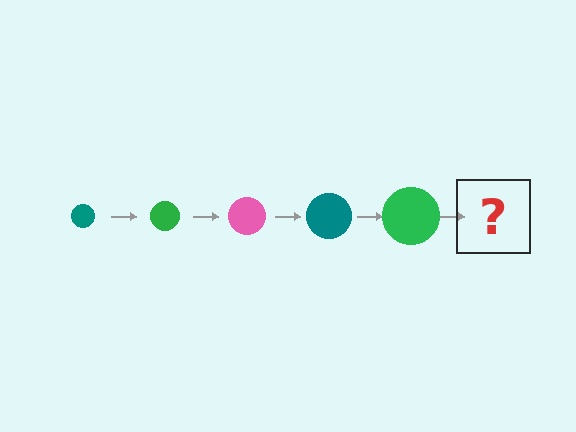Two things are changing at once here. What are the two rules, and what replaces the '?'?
The two rules are that the circle grows larger each step and the color cycles through teal, green, and pink. The '?' should be a pink circle, larger than the previous one.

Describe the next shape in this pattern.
It should be a pink circle, larger than the previous one.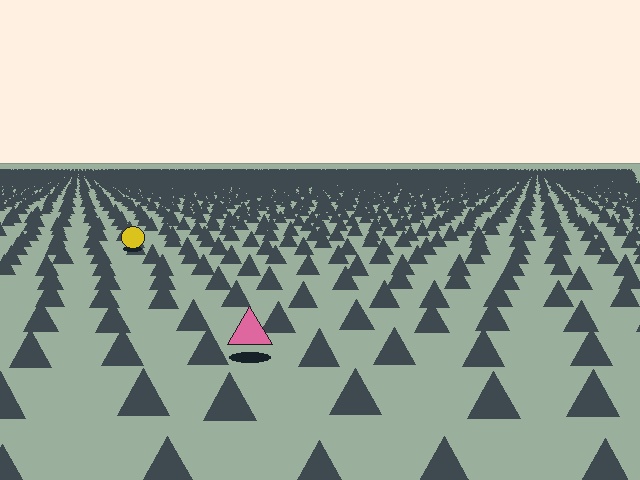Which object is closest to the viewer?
The pink triangle is closest. The texture marks near it are larger and more spread out.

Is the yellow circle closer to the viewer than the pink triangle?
No. The pink triangle is closer — you can tell from the texture gradient: the ground texture is coarser near it.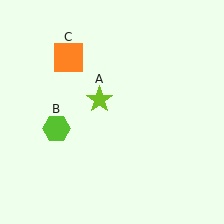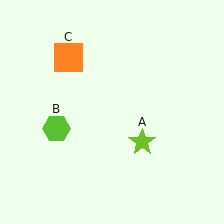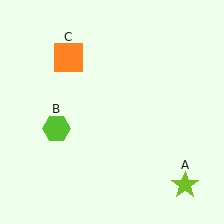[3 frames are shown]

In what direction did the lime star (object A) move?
The lime star (object A) moved down and to the right.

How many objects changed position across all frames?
1 object changed position: lime star (object A).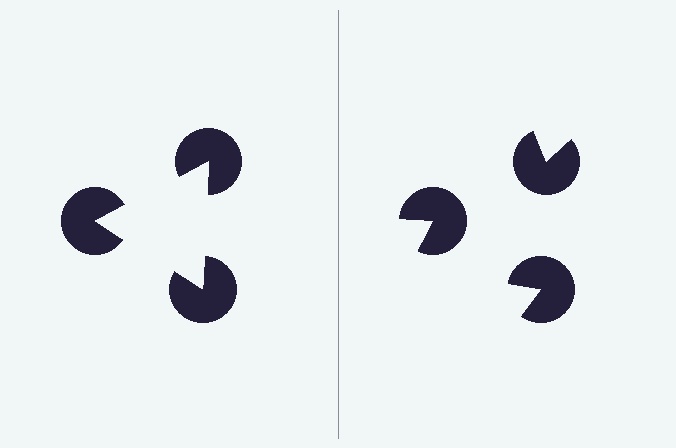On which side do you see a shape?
An illusory triangle appears on the left side. On the right side the wedge cuts are rotated, so no coherent shape forms.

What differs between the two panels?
The pac-man discs are positioned identically on both sides; only the wedge orientations differ. On the left they align to a triangle; on the right they are misaligned.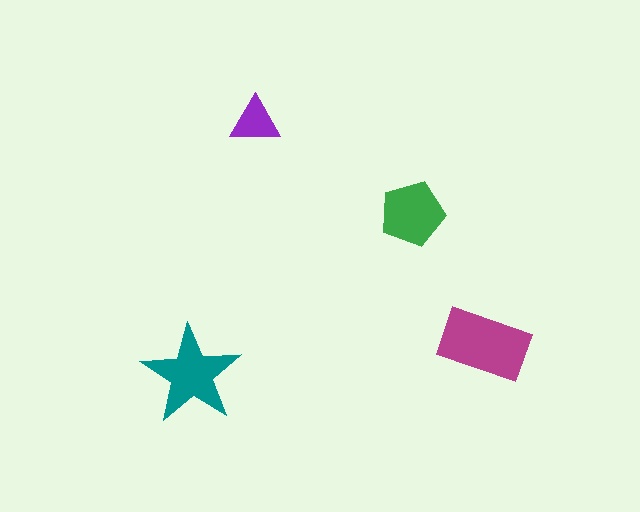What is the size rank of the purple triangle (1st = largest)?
4th.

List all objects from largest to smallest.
The magenta rectangle, the teal star, the green pentagon, the purple triangle.